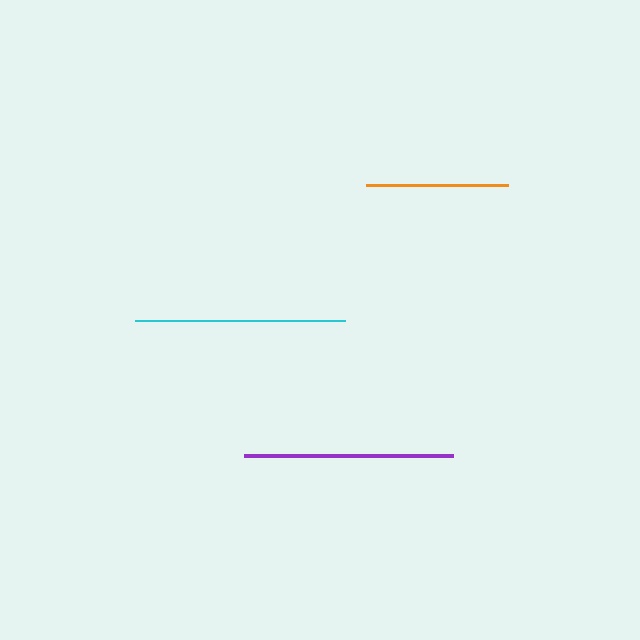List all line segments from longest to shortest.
From longest to shortest: cyan, purple, orange.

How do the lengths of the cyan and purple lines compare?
The cyan and purple lines are approximately the same length.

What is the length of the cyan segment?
The cyan segment is approximately 210 pixels long.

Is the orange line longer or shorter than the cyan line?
The cyan line is longer than the orange line.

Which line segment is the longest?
The cyan line is the longest at approximately 210 pixels.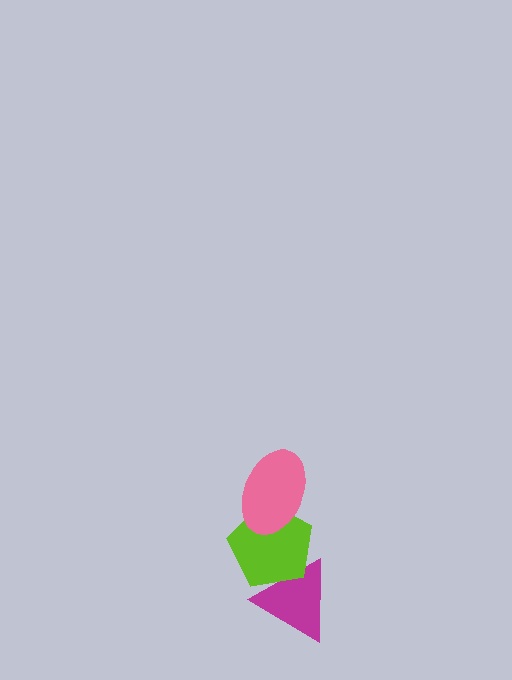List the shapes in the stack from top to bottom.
From top to bottom: the pink ellipse, the lime pentagon, the magenta triangle.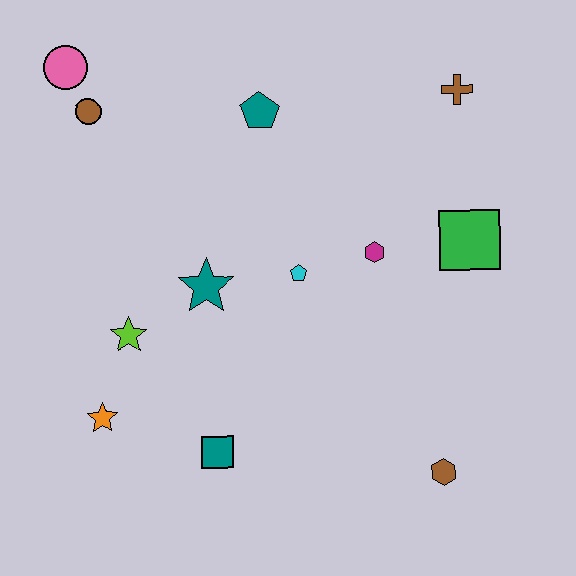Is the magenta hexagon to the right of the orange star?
Yes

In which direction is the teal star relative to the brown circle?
The teal star is below the brown circle.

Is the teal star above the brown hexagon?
Yes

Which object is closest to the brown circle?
The pink circle is closest to the brown circle.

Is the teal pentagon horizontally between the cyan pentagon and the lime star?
Yes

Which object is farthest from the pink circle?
The brown hexagon is farthest from the pink circle.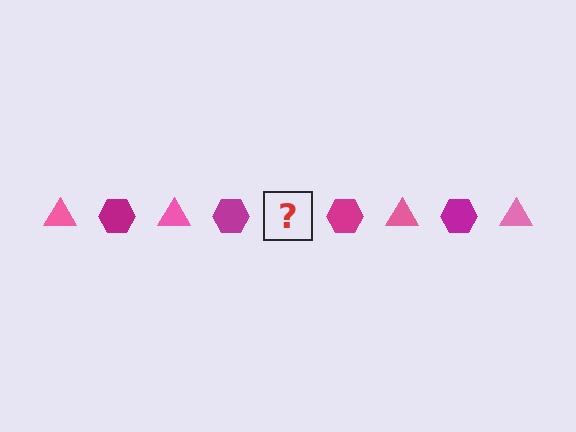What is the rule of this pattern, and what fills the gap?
The rule is that the pattern alternates between pink triangle and magenta hexagon. The gap should be filled with a pink triangle.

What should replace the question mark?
The question mark should be replaced with a pink triangle.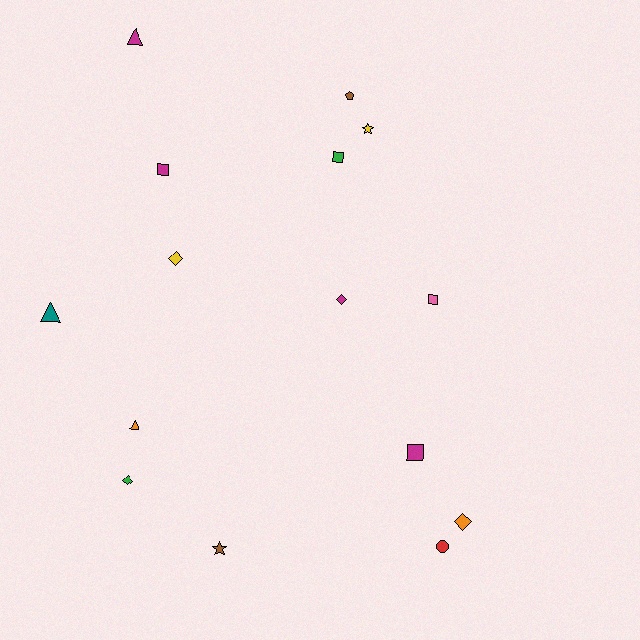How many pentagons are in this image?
There is 1 pentagon.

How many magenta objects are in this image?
There are 4 magenta objects.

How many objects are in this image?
There are 15 objects.